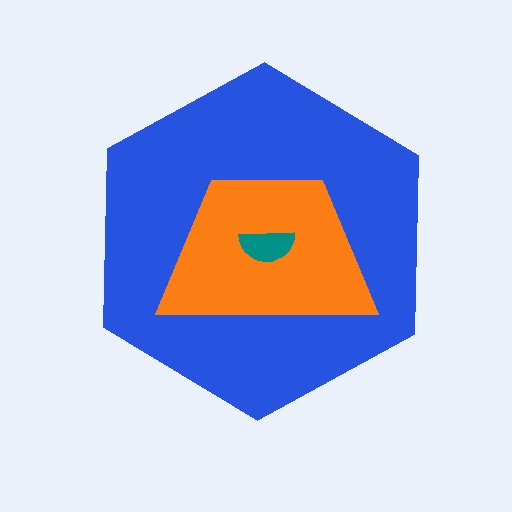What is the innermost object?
The teal semicircle.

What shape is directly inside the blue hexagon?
The orange trapezoid.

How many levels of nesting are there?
3.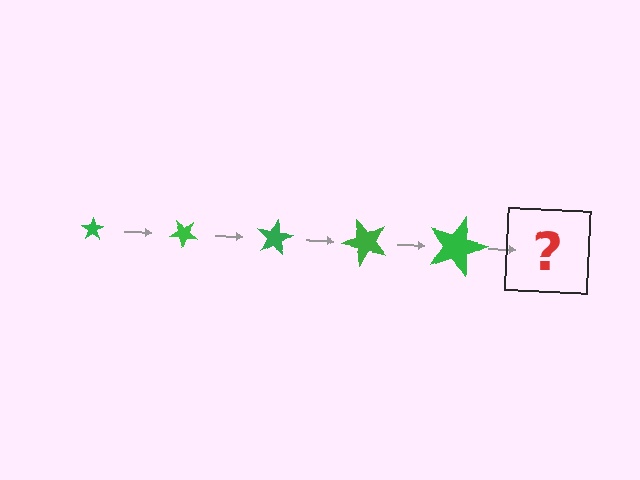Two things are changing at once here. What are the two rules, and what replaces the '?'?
The two rules are that the star grows larger each step and it rotates 40 degrees each step. The '?' should be a star, larger than the previous one and rotated 200 degrees from the start.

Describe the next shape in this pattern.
It should be a star, larger than the previous one and rotated 200 degrees from the start.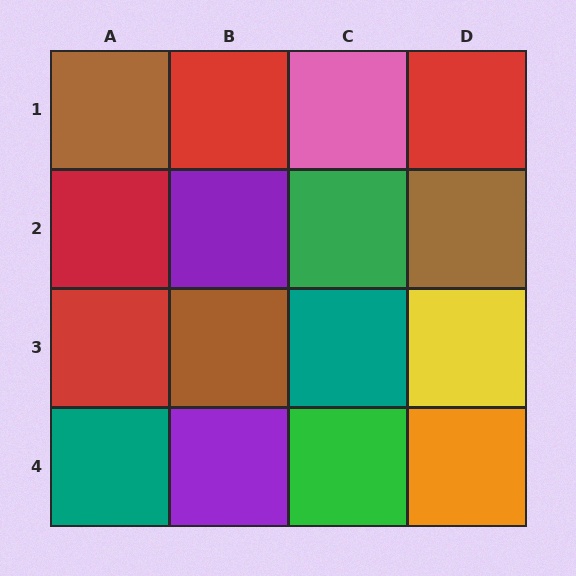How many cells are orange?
1 cell is orange.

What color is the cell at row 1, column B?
Red.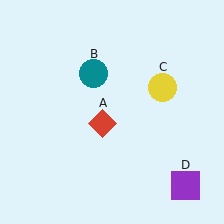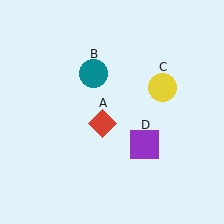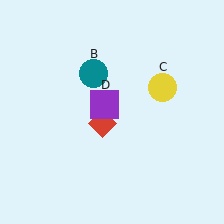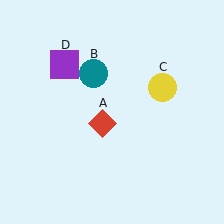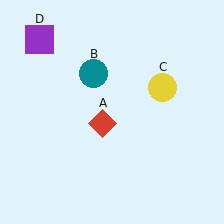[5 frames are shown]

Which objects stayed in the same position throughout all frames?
Red diamond (object A) and teal circle (object B) and yellow circle (object C) remained stationary.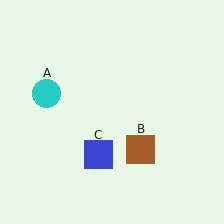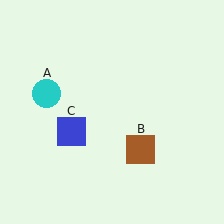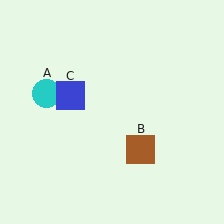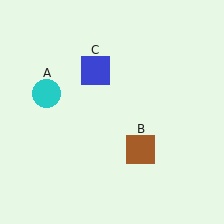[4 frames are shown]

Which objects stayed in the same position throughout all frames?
Cyan circle (object A) and brown square (object B) remained stationary.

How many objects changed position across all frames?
1 object changed position: blue square (object C).